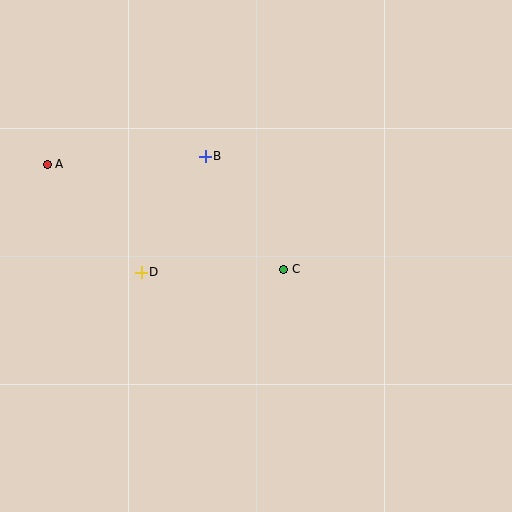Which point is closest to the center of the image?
Point C at (284, 269) is closest to the center.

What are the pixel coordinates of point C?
Point C is at (284, 269).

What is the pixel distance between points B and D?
The distance between B and D is 133 pixels.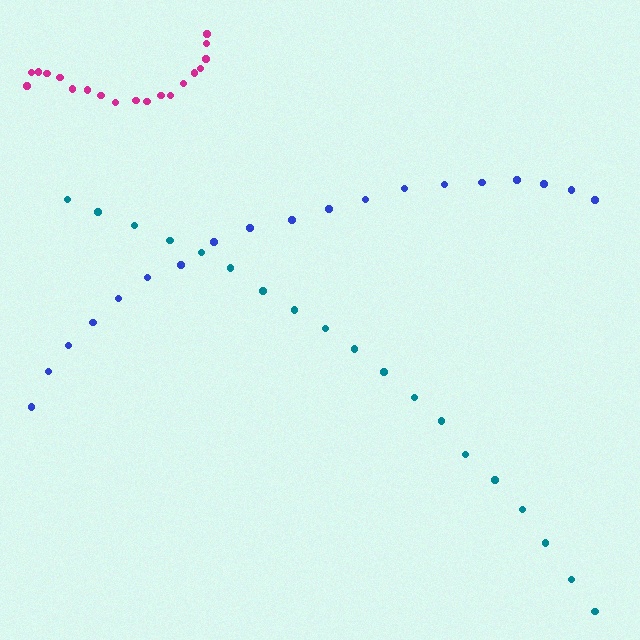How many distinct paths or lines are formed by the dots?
There are 3 distinct paths.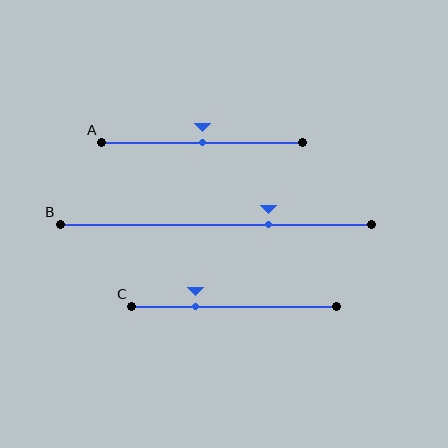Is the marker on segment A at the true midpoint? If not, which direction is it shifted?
Yes, the marker on segment A is at the true midpoint.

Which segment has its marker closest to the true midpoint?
Segment A has its marker closest to the true midpoint.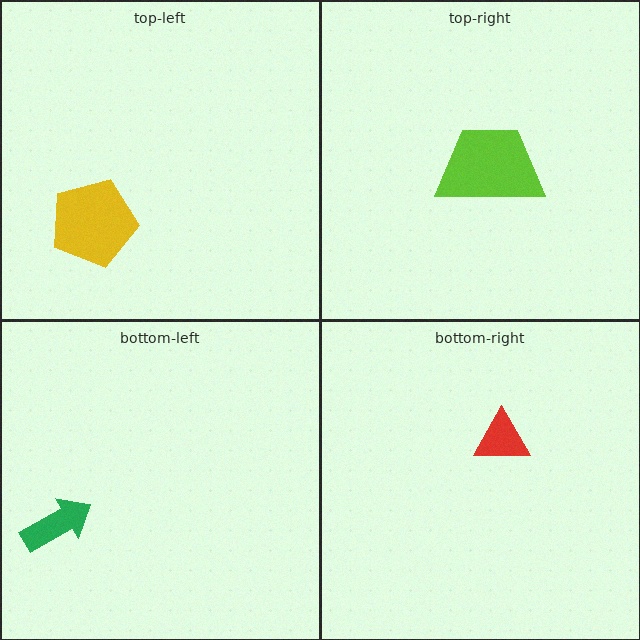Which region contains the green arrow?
The bottom-left region.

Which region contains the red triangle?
The bottom-right region.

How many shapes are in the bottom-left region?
1.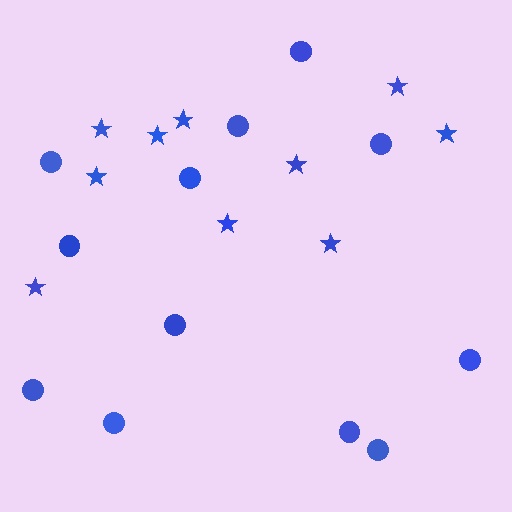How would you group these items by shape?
There are 2 groups: one group of circles (12) and one group of stars (10).